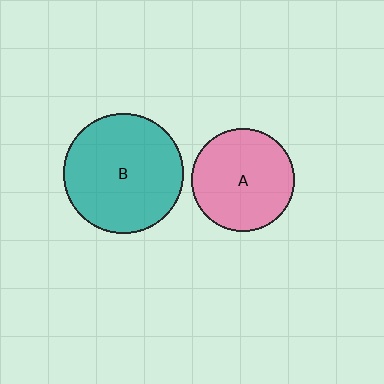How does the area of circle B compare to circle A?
Approximately 1.4 times.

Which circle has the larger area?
Circle B (teal).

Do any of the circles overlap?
No, none of the circles overlap.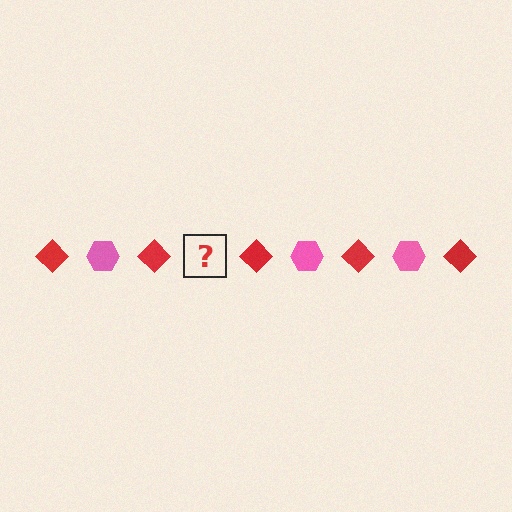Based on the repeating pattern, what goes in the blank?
The blank should be a pink hexagon.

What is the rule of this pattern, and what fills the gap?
The rule is that the pattern alternates between red diamond and pink hexagon. The gap should be filled with a pink hexagon.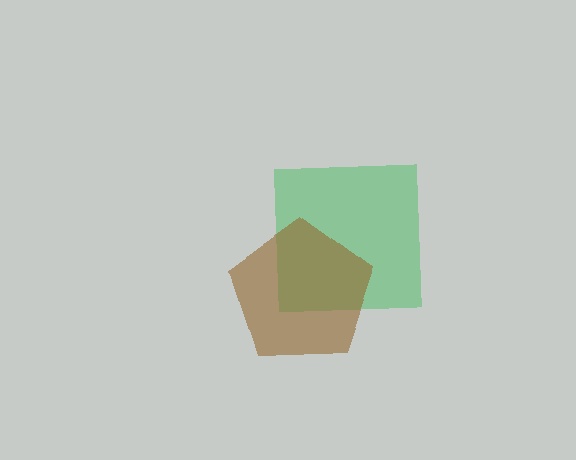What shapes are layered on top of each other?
The layered shapes are: a green square, a brown pentagon.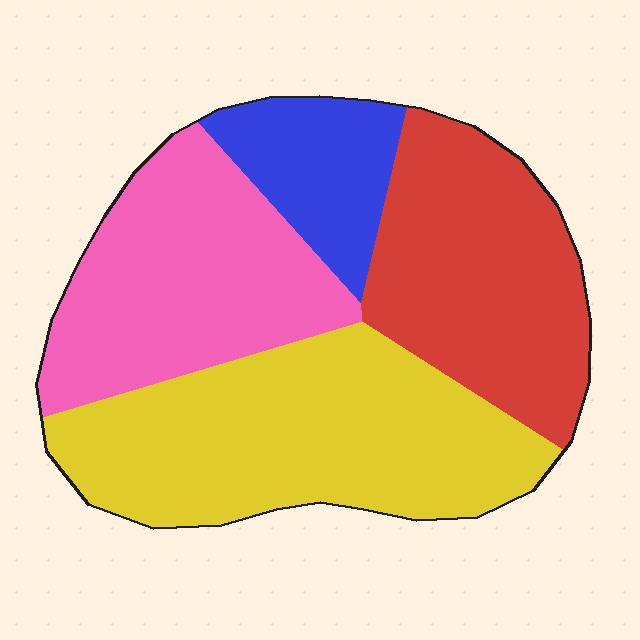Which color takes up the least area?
Blue, at roughly 10%.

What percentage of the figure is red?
Red covers around 25% of the figure.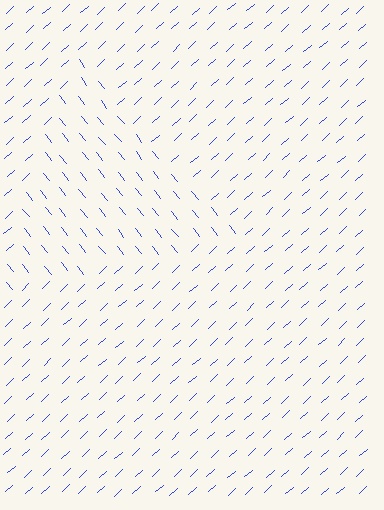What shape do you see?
I see a triangle.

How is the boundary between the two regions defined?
The boundary is defined purely by a change in line orientation (approximately 86 degrees difference). All lines are the same color and thickness.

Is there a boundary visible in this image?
Yes, there is a texture boundary formed by a change in line orientation.